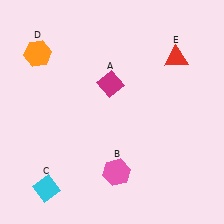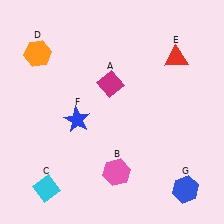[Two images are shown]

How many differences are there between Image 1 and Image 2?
There are 2 differences between the two images.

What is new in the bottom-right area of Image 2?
A blue hexagon (G) was added in the bottom-right area of Image 2.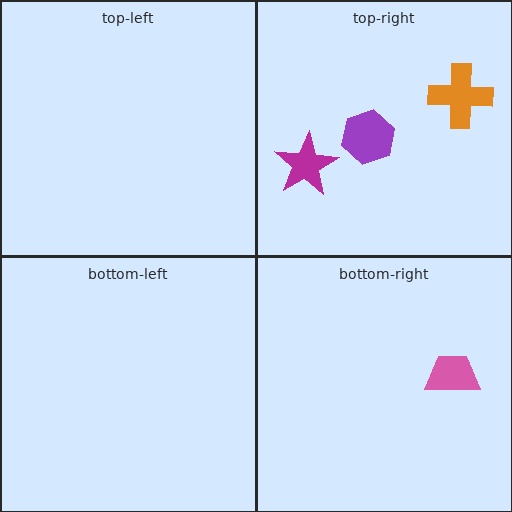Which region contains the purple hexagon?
The top-right region.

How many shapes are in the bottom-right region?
1.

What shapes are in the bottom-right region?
The pink trapezoid.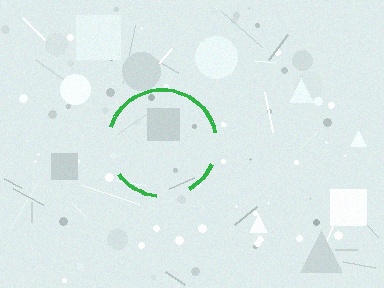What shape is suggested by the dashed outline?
The dashed outline suggests a circle.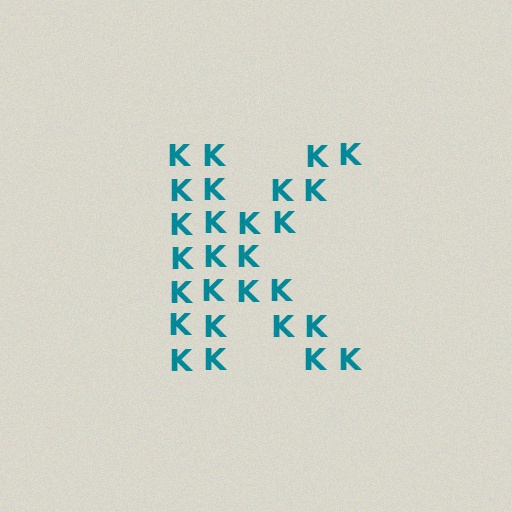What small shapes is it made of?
It is made of small letter K's.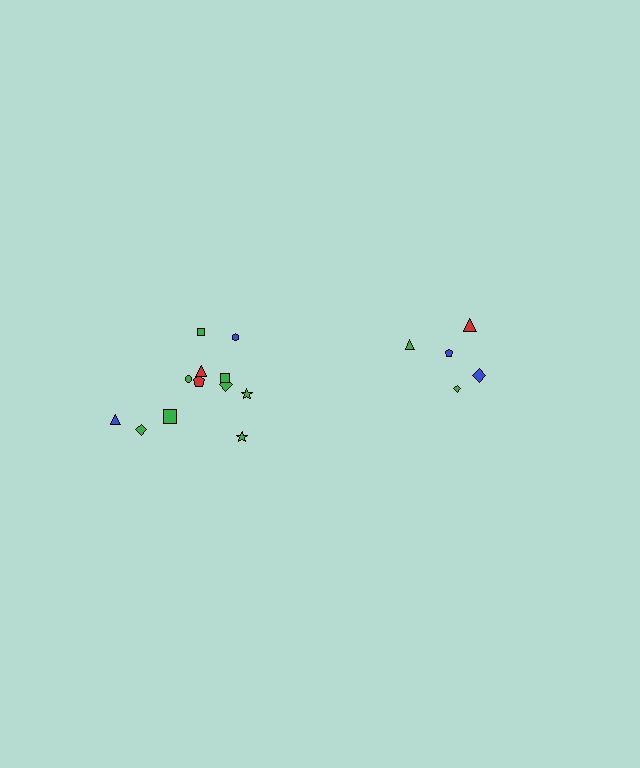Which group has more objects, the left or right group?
The left group.